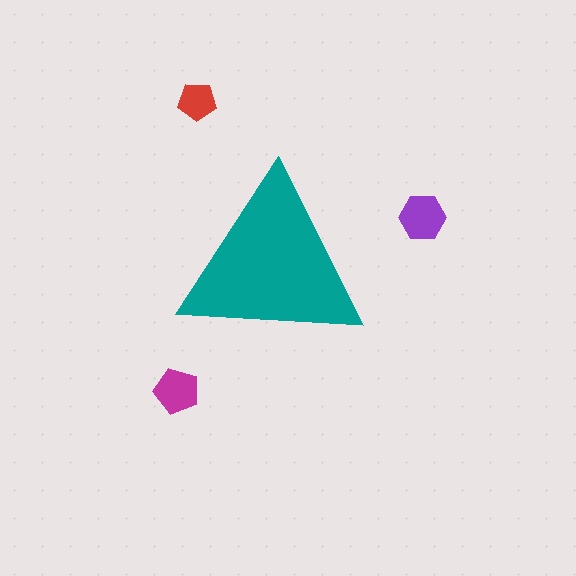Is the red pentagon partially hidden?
No, the red pentagon is fully visible.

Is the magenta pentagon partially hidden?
No, the magenta pentagon is fully visible.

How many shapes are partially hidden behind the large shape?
0 shapes are partially hidden.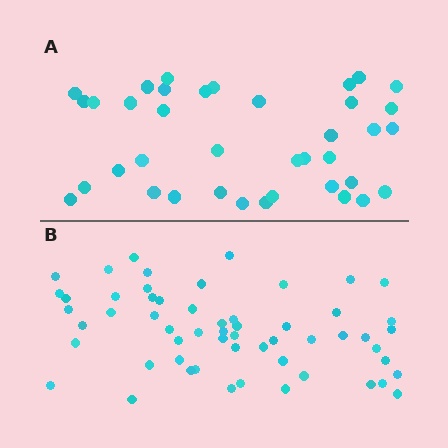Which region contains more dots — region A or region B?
Region B (the bottom region) has more dots.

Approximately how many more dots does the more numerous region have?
Region B has approximately 20 more dots than region A.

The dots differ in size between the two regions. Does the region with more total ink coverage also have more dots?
No. Region A has more total ink coverage because its dots are larger, but region B actually contains more individual dots. Total area can be misleading — the number of items is what matters here.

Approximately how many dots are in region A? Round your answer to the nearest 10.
About 40 dots. (The exact count is 38, which rounds to 40.)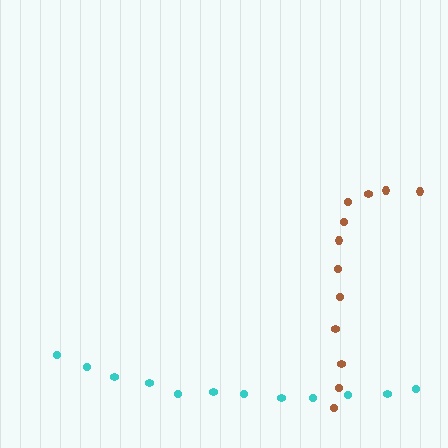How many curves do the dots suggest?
There are 2 distinct paths.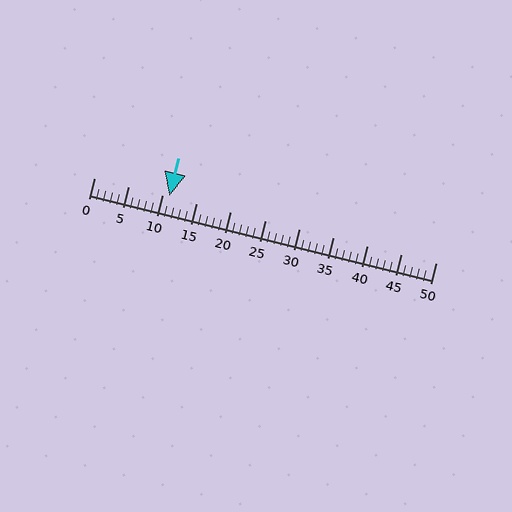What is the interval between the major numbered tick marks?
The major tick marks are spaced 5 units apart.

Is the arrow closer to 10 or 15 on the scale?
The arrow is closer to 10.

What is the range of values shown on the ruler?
The ruler shows values from 0 to 50.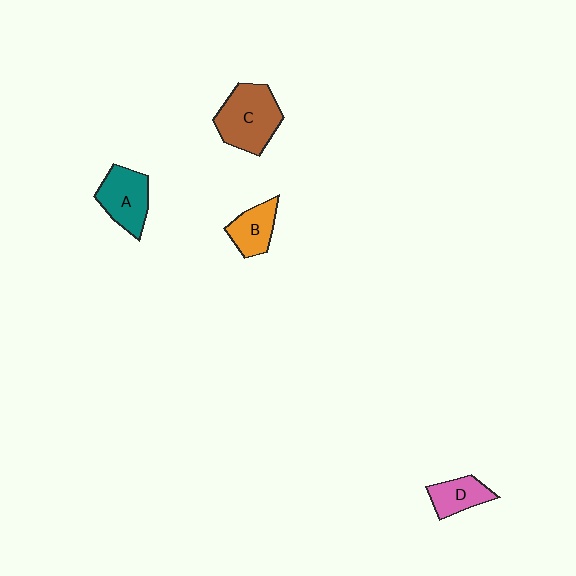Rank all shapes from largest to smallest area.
From largest to smallest: C (brown), A (teal), B (orange), D (pink).